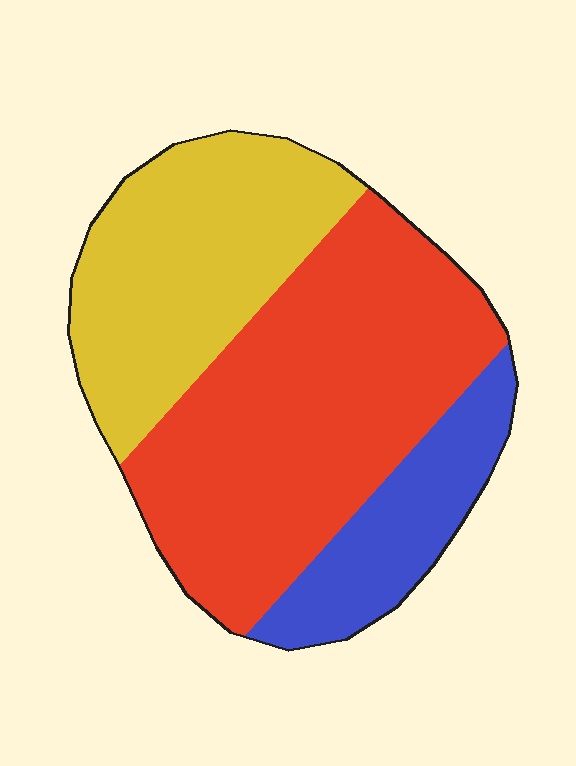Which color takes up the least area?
Blue, at roughly 15%.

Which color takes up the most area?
Red, at roughly 50%.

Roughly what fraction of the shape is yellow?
Yellow takes up about one third (1/3) of the shape.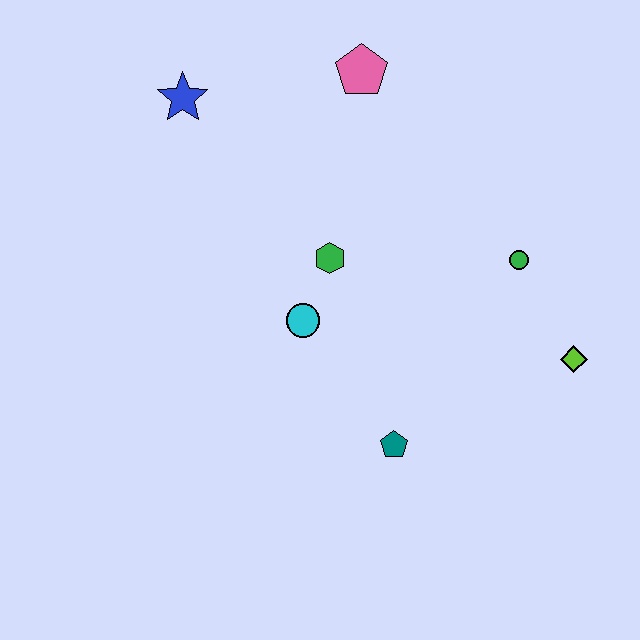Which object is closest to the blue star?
The pink pentagon is closest to the blue star.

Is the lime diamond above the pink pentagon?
No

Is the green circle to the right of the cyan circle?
Yes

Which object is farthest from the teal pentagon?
The blue star is farthest from the teal pentagon.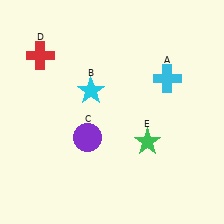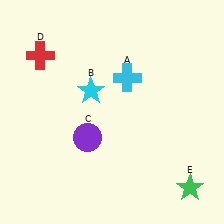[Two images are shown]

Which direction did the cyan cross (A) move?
The cyan cross (A) moved left.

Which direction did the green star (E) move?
The green star (E) moved down.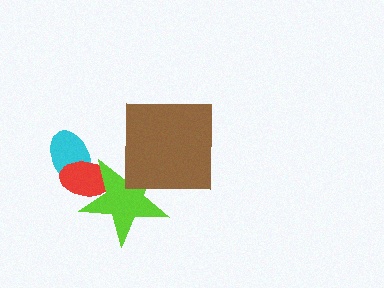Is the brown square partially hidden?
No, no other shape covers it.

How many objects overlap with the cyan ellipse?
1 object overlaps with the cyan ellipse.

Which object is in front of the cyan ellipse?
The red ellipse is in front of the cyan ellipse.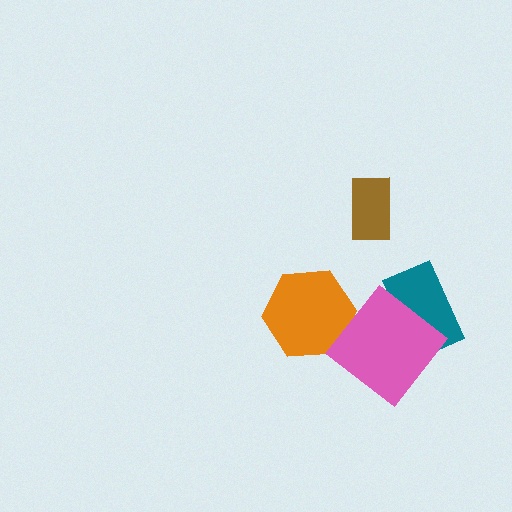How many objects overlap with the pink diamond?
1 object overlaps with the pink diamond.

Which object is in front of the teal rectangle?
The pink diamond is in front of the teal rectangle.